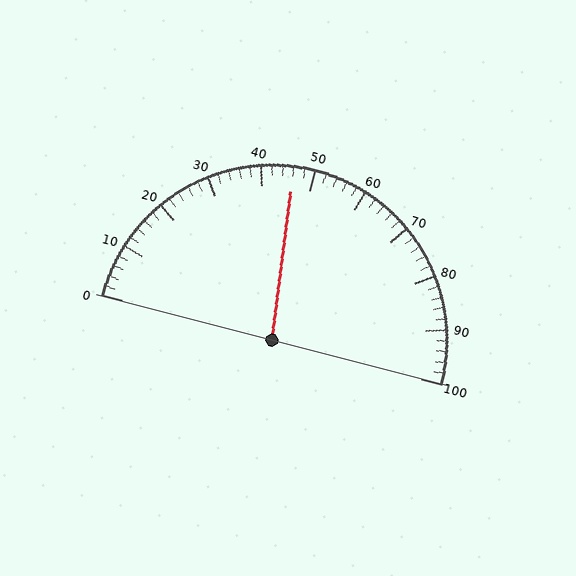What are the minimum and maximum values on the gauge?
The gauge ranges from 0 to 100.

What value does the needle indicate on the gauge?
The needle indicates approximately 46.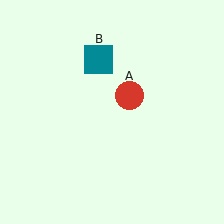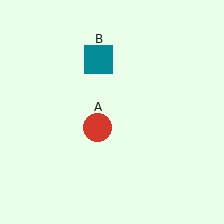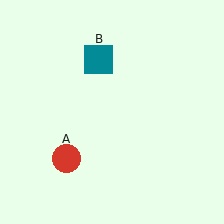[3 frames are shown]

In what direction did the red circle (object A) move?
The red circle (object A) moved down and to the left.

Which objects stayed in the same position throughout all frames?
Teal square (object B) remained stationary.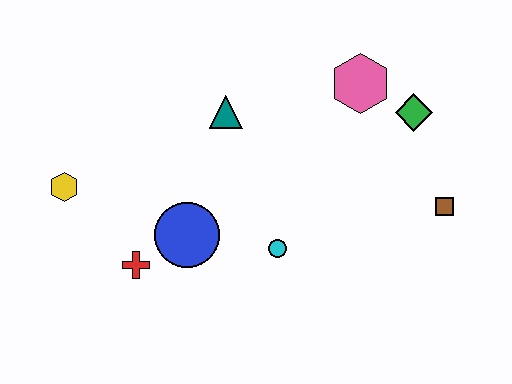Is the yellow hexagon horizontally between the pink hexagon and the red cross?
No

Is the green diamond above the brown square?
Yes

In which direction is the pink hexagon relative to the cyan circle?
The pink hexagon is above the cyan circle.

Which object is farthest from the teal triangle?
The brown square is farthest from the teal triangle.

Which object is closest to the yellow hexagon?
The red cross is closest to the yellow hexagon.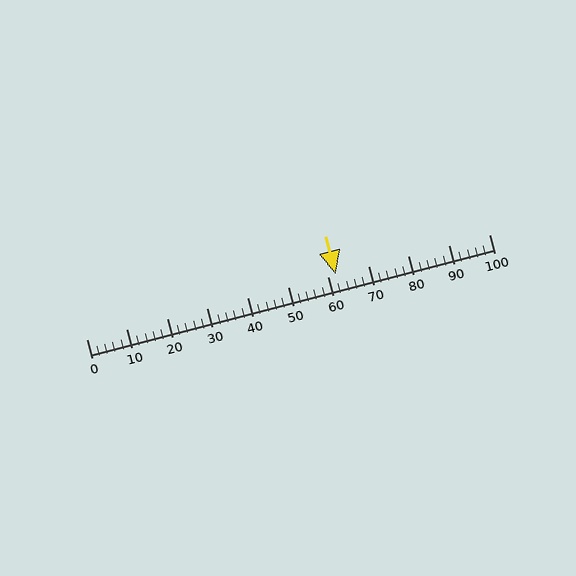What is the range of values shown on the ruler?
The ruler shows values from 0 to 100.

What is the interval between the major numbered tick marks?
The major tick marks are spaced 10 units apart.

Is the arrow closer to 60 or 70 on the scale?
The arrow is closer to 60.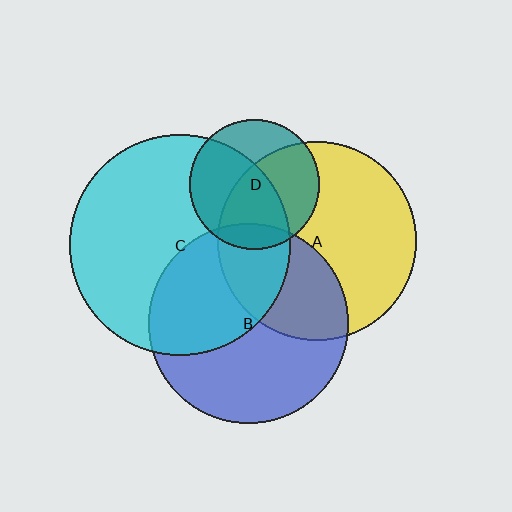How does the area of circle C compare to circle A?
Approximately 1.2 times.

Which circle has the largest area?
Circle C (cyan).